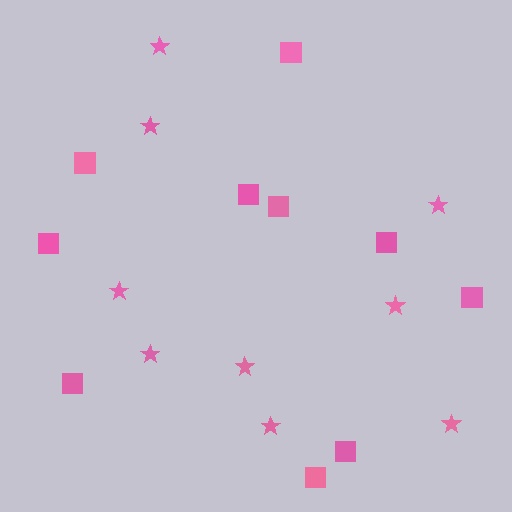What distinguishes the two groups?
There are 2 groups: one group of stars (9) and one group of squares (10).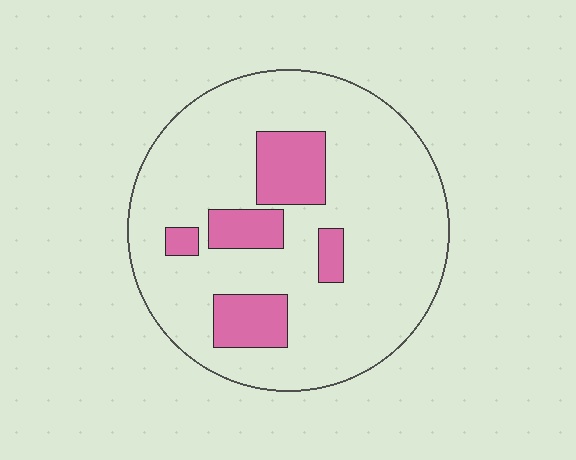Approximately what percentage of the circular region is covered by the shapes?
Approximately 20%.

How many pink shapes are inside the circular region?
5.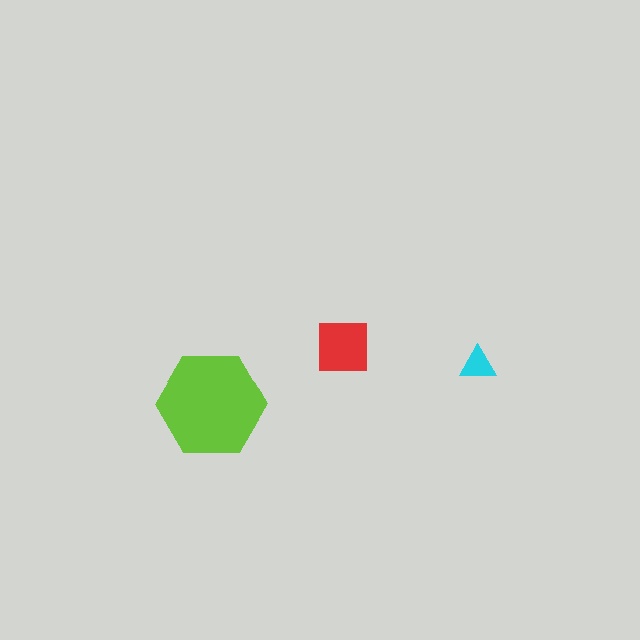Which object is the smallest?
The cyan triangle.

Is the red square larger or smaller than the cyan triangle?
Larger.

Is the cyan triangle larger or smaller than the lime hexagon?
Smaller.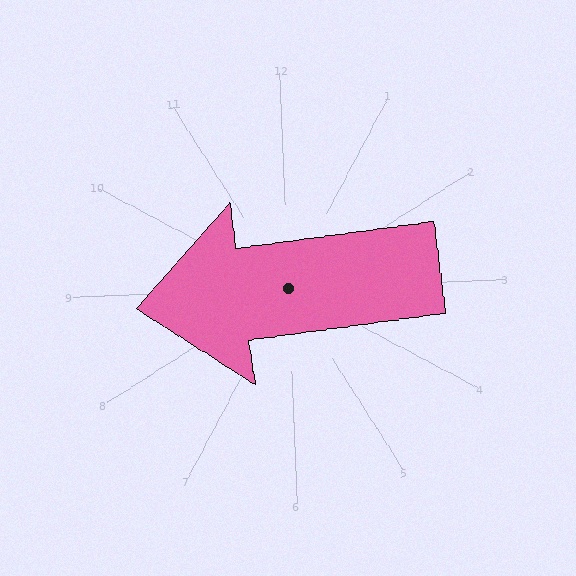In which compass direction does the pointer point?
West.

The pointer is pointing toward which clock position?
Roughly 9 o'clock.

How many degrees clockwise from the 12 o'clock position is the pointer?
Approximately 265 degrees.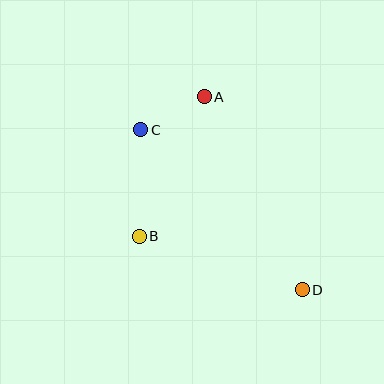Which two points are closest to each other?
Points A and C are closest to each other.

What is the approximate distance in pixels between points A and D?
The distance between A and D is approximately 216 pixels.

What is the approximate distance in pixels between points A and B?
The distance between A and B is approximately 154 pixels.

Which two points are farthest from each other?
Points C and D are farthest from each other.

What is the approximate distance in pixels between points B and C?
The distance between B and C is approximately 106 pixels.